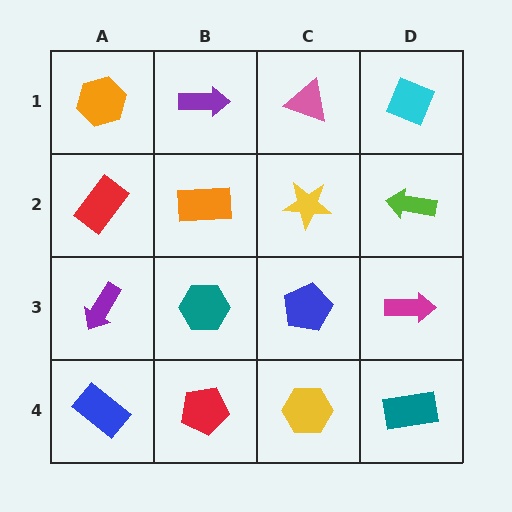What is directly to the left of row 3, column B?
A purple arrow.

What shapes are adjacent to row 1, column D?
A lime arrow (row 2, column D), a pink triangle (row 1, column C).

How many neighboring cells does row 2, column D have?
3.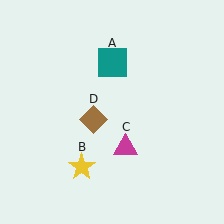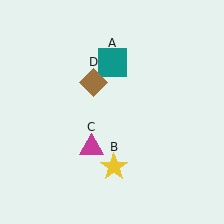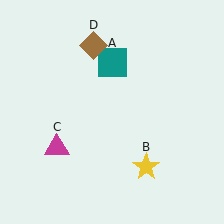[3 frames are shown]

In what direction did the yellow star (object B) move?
The yellow star (object B) moved right.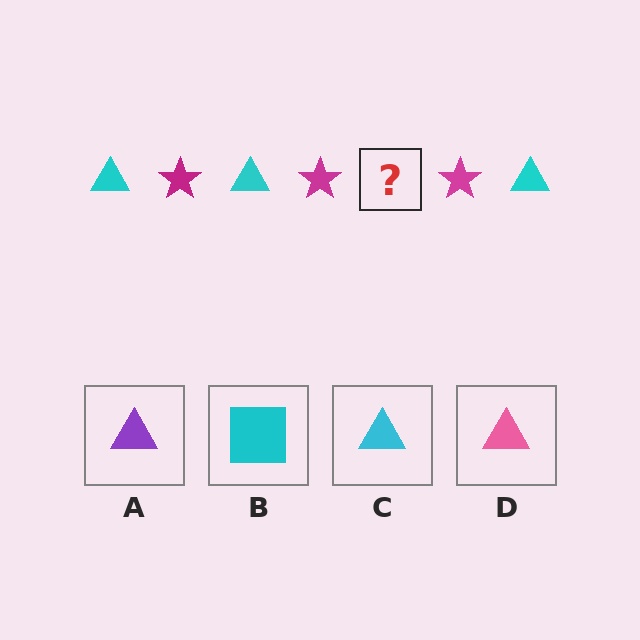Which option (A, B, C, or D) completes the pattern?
C.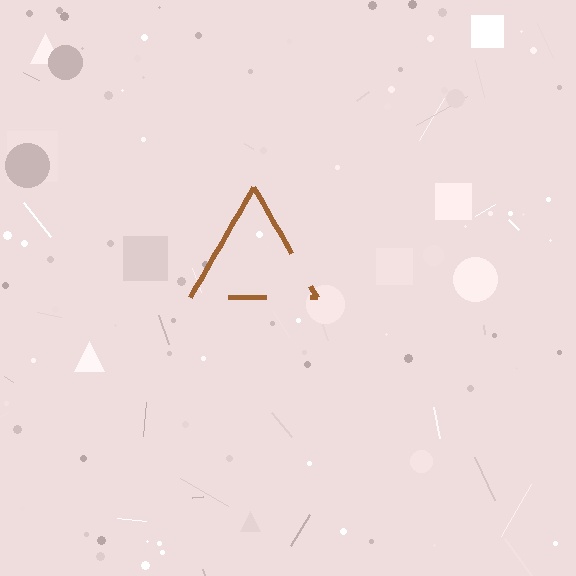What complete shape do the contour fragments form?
The contour fragments form a triangle.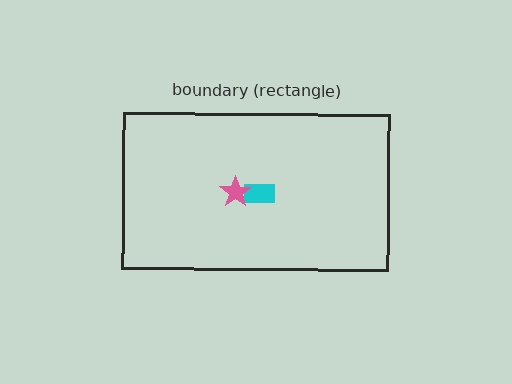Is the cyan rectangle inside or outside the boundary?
Inside.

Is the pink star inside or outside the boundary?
Inside.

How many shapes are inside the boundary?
2 inside, 0 outside.